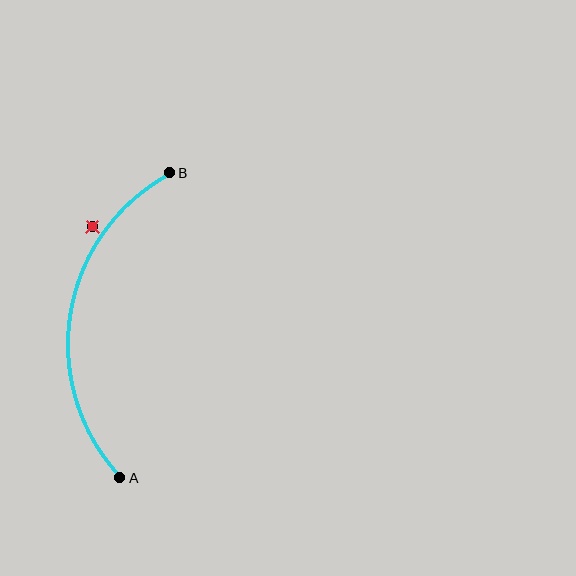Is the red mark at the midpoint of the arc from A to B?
No — the red mark does not lie on the arc at all. It sits slightly outside the curve.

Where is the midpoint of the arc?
The arc midpoint is the point on the curve farthest from the straight line joining A and B. It sits to the left of that line.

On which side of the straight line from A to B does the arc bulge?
The arc bulges to the left of the straight line connecting A and B.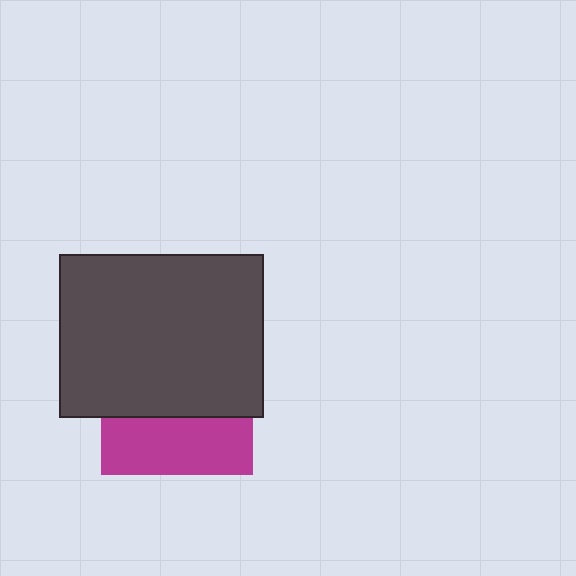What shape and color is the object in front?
The object in front is a dark gray rectangle.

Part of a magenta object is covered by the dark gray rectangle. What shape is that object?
It is a square.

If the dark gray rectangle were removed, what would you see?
You would see the complete magenta square.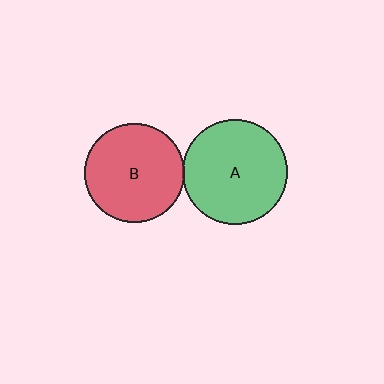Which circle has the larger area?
Circle A (green).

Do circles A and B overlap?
Yes.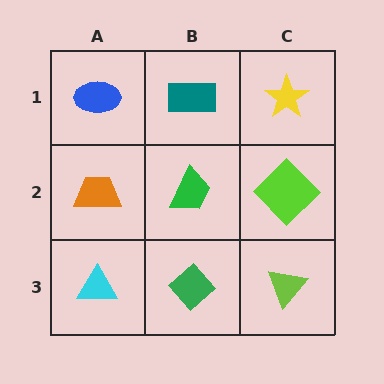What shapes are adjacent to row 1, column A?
An orange trapezoid (row 2, column A), a teal rectangle (row 1, column B).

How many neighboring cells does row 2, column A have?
3.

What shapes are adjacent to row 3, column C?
A lime diamond (row 2, column C), a green diamond (row 3, column B).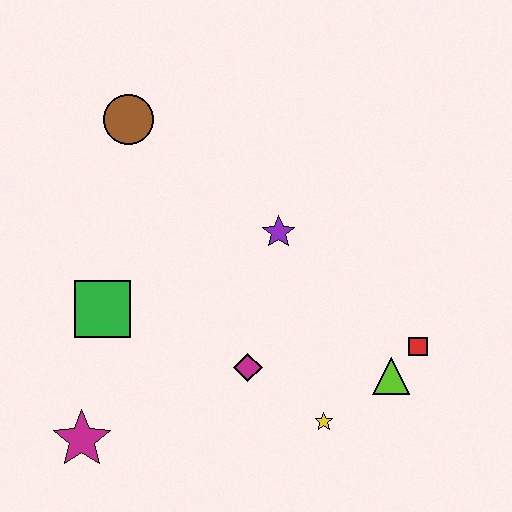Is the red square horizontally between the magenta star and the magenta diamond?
No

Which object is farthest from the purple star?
The magenta star is farthest from the purple star.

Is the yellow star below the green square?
Yes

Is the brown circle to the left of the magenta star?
No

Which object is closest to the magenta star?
The green square is closest to the magenta star.